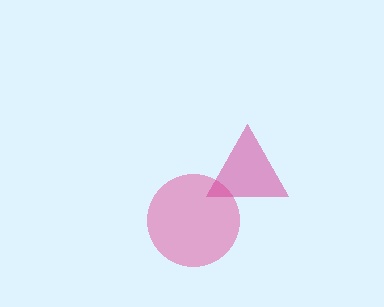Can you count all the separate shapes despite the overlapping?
Yes, there are 2 separate shapes.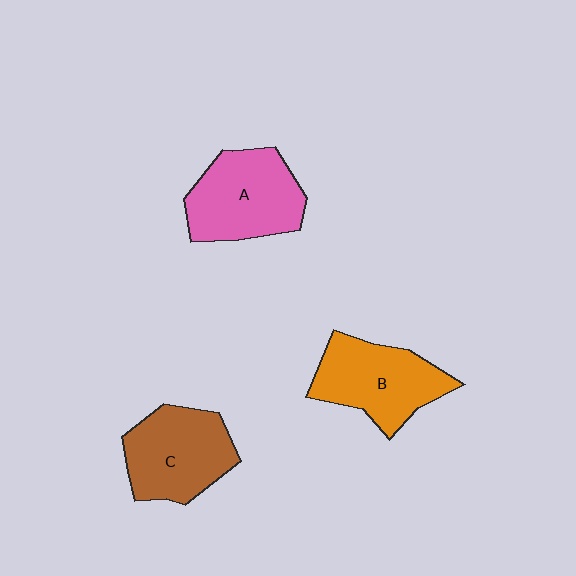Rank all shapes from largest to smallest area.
From largest to smallest: A (pink), B (orange), C (brown).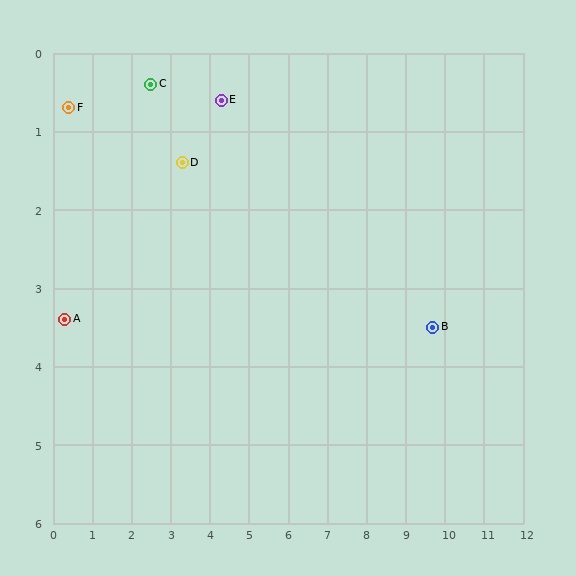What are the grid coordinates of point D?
Point D is at approximately (3.3, 1.4).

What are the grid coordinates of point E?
Point E is at approximately (4.3, 0.6).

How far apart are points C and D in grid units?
Points C and D are about 1.3 grid units apart.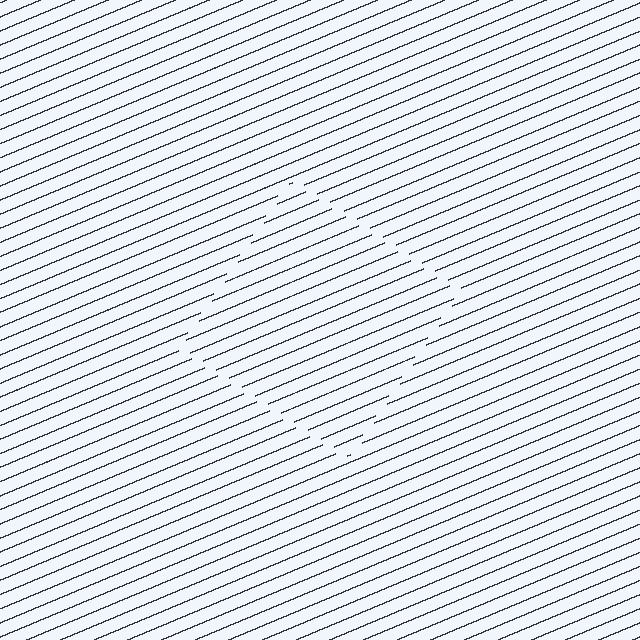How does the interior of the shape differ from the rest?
The interior of the shape contains the same grating, shifted by half a period — the contour is defined by the phase discontinuity where line-ends from the inner and outer gratings abut.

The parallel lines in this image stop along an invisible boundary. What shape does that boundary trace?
An illusory square. The interior of the shape contains the same grating, shifted by half a period — the contour is defined by the phase discontinuity where line-ends from the inner and outer gratings abut.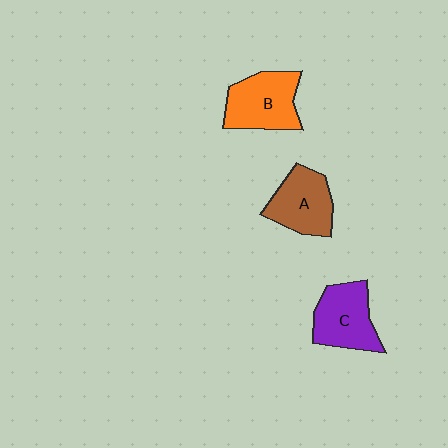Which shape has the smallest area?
Shape A (brown).